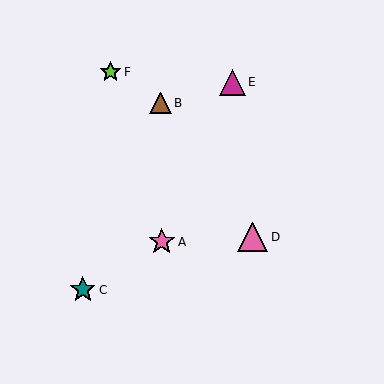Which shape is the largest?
The pink triangle (labeled D) is the largest.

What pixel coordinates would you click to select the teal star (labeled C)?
Click at (83, 290) to select the teal star C.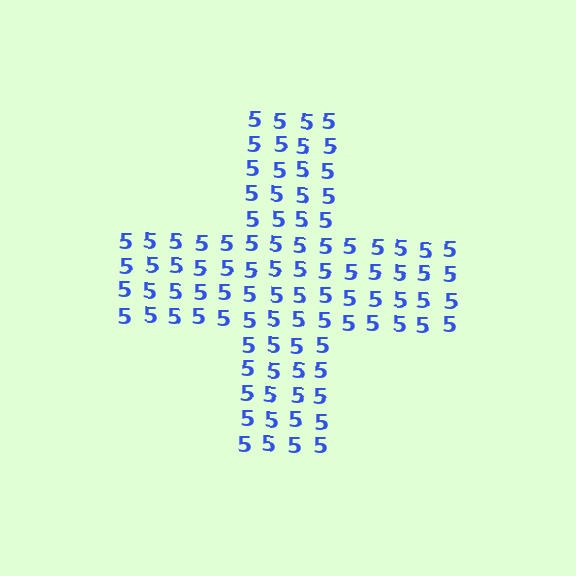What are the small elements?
The small elements are digit 5's.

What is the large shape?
The large shape is a cross.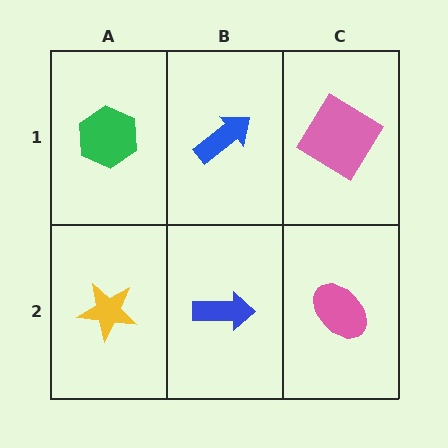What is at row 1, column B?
A blue arrow.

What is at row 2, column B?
A blue arrow.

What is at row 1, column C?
A pink diamond.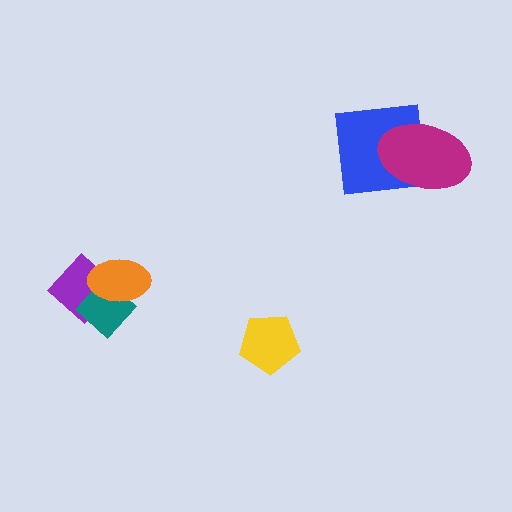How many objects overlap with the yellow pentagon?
0 objects overlap with the yellow pentagon.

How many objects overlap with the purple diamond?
2 objects overlap with the purple diamond.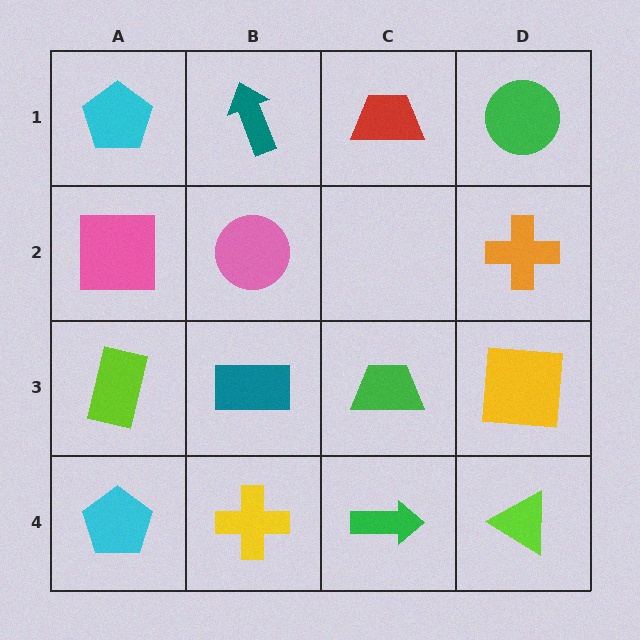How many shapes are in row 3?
4 shapes.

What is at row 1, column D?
A green circle.